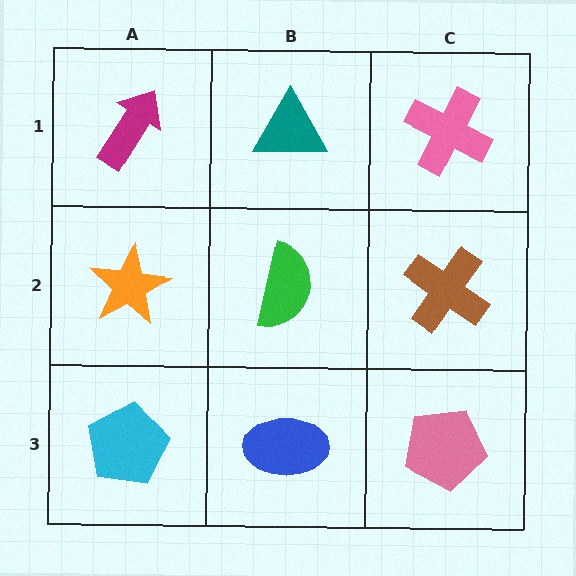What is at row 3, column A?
A cyan pentagon.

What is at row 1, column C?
A pink cross.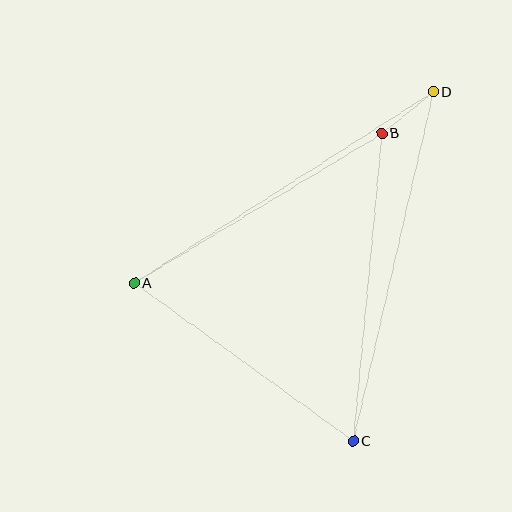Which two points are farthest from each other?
Points C and D are farthest from each other.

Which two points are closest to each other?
Points B and D are closest to each other.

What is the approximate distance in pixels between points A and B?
The distance between A and B is approximately 290 pixels.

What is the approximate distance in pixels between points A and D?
The distance between A and D is approximately 355 pixels.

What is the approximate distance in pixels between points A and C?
The distance between A and C is approximately 270 pixels.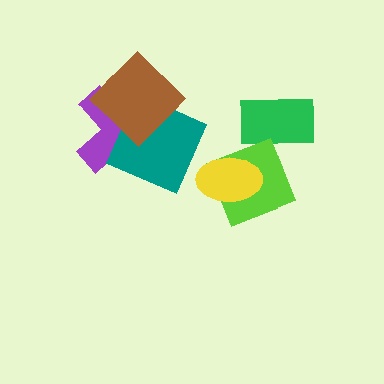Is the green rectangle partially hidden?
Yes, it is partially covered by another shape.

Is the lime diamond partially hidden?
Yes, it is partially covered by another shape.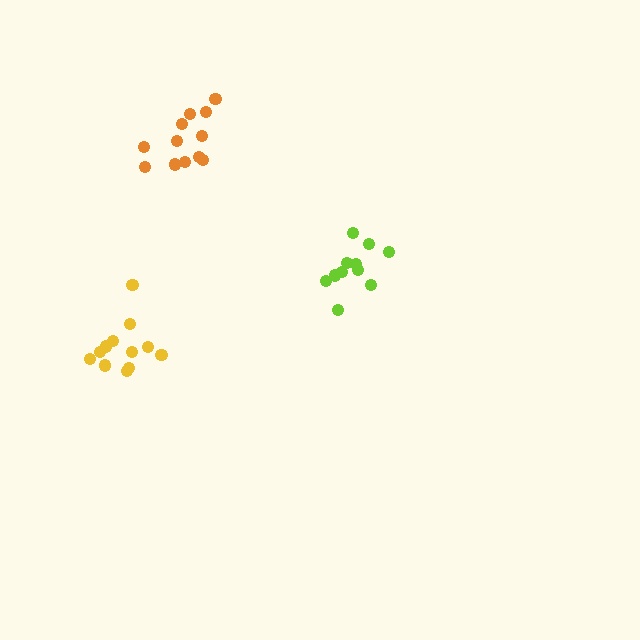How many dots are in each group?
Group 1: 11 dots, Group 2: 12 dots, Group 3: 12 dots (35 total).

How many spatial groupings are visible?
There are 3 spatial groupings.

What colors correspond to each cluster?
The clusters are colored: lime, yellow, orange.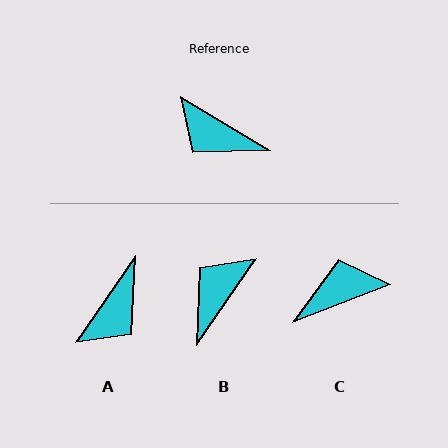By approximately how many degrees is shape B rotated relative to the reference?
Approximately 93 degrees clockwise.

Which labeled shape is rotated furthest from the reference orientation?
C, about 128 degrees away.